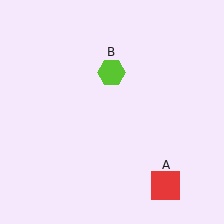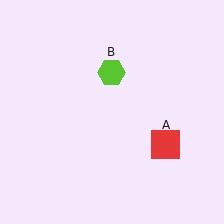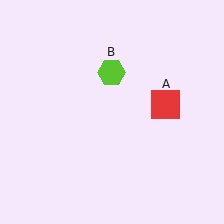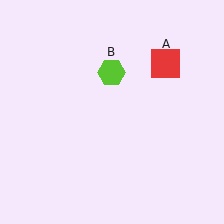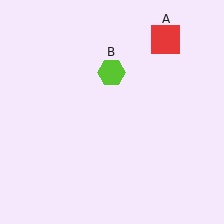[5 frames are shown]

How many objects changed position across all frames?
1 object changed position: red square (object A).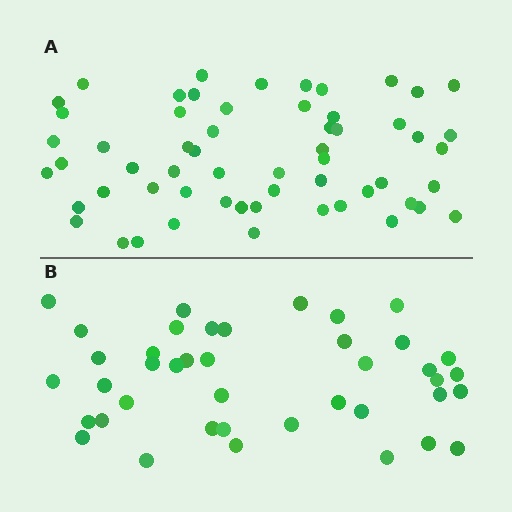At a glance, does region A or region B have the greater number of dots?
Region A (the top region) has more dots.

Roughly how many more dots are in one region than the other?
Region A has approximately 15 more dots than region B.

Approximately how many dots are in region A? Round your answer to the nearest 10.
About 60 dots. (The exact count is 58, which rounds to 60.)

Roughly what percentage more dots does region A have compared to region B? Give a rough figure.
About 40% more.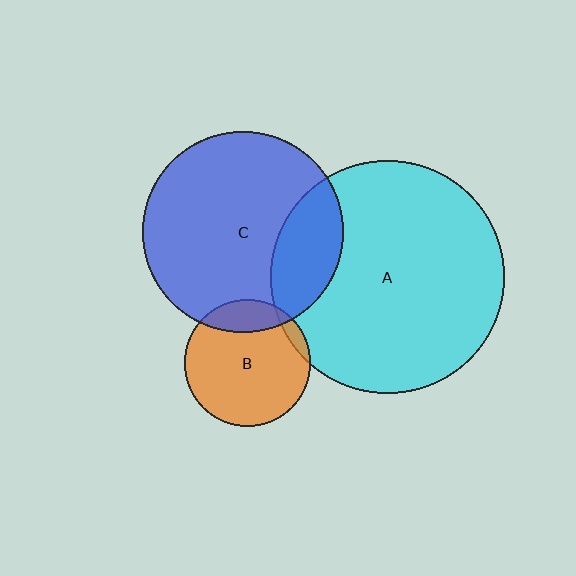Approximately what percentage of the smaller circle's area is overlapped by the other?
Approximately 5%.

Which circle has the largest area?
Circle A (cyan).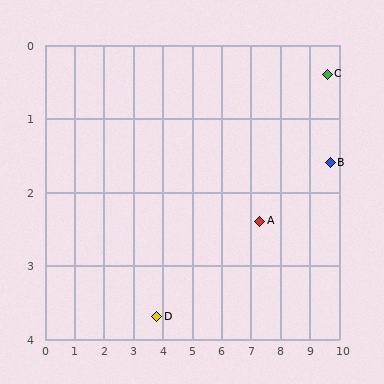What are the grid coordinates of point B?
Point B is at approximately (9.7, 1.6).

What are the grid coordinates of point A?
Point A is at approximately (7.3, 2.4).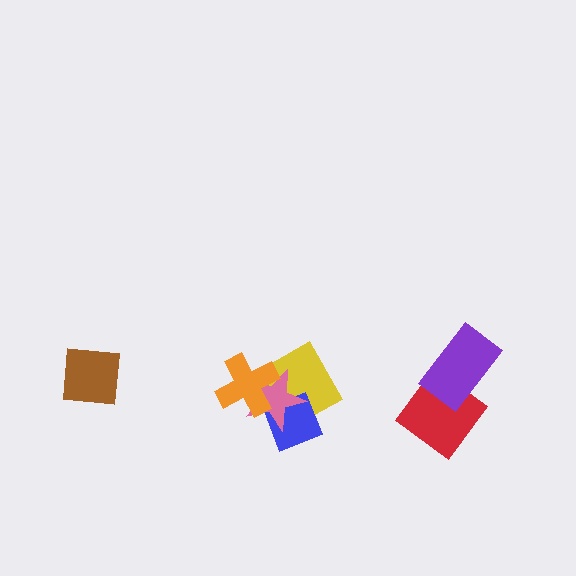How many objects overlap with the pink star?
3 objects overlap with the pink star.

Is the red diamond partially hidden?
Yes, it is partially covered by another shape.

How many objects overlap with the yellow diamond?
3 objects overlap with the yellow diamond.